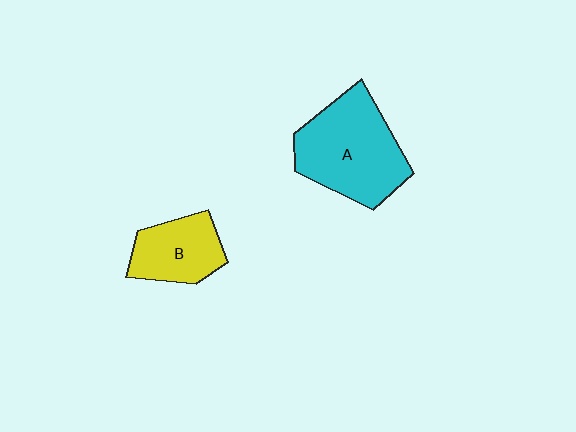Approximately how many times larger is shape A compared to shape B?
Approximately 1.7 times.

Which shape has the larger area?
Shape A (cyan).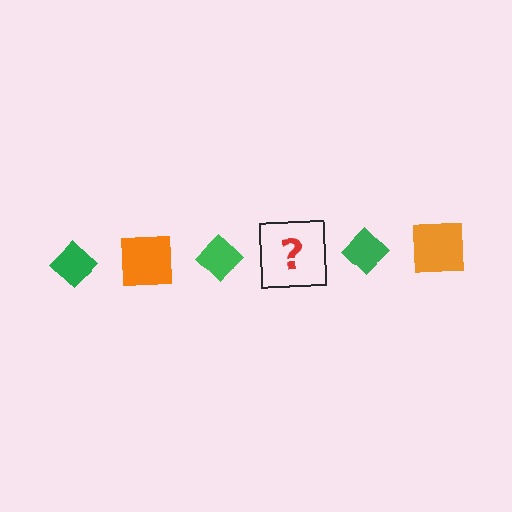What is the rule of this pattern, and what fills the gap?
The rule is that the pattern alternates between green diamond and orange square. The gap should be filled with an orange square.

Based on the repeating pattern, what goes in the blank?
The blank should be an orange square.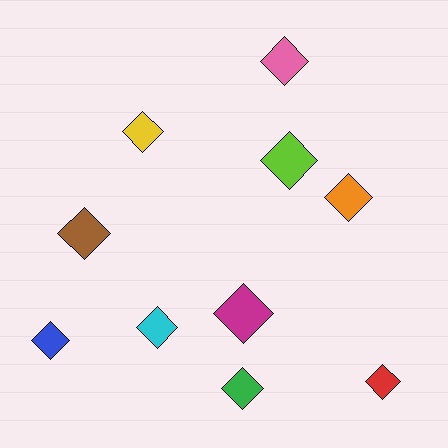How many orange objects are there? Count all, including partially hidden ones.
There is 1 orange object.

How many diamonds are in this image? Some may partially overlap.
There are 10 diamonds.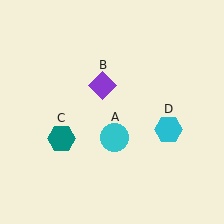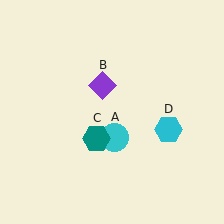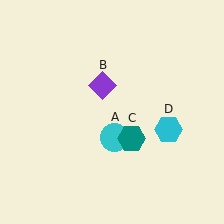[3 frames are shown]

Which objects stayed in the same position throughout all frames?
Cyan circle (object A) and purple diamond (object B) and cyan hexagon (object D) remained stationary.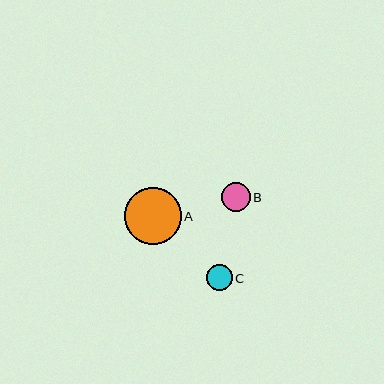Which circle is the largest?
Circle A is the largest with a size of approximately 57 pixels.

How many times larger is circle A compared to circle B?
Circle A is approximately 2.0 times the size of circle B.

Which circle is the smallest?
Circle C is the smallest with a size of approximately 26 pixels.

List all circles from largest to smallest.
From largest to smallest: A, B, C.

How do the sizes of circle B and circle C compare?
Circle B and circle C are approximately the same size.